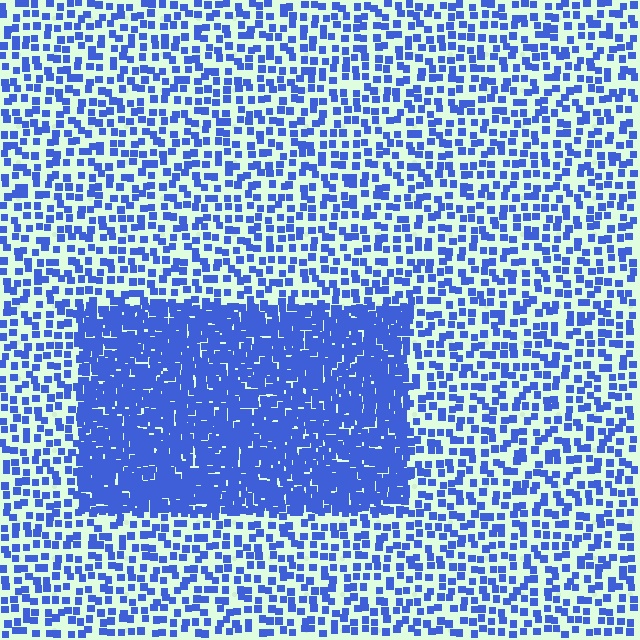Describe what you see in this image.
The image contains small blue elements arranged at two different densities. A rectangle-shaped region is visible where the elements are more densely packed than the surrounding area.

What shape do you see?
I see a rectangle.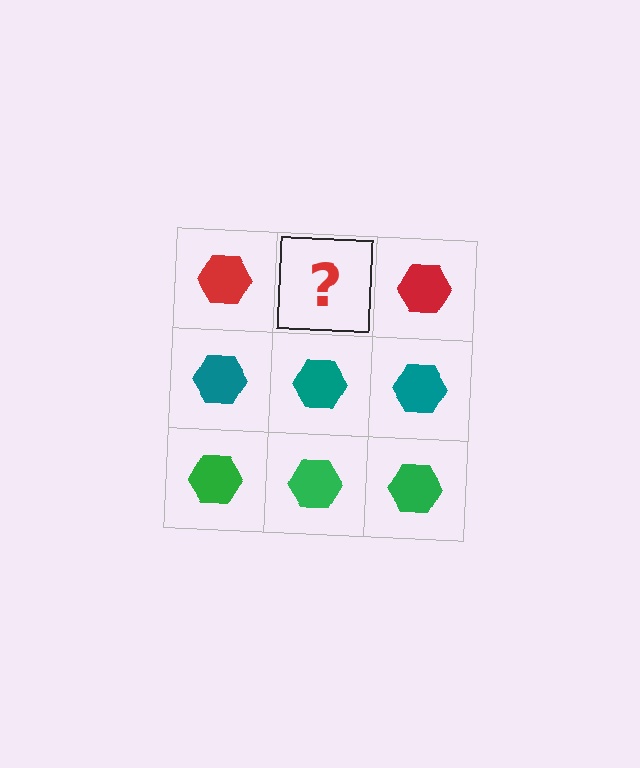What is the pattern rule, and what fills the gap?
The rule is that each row has a consistent color. The gap should be filled with a red hexagon.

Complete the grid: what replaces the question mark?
The question mark should be replaced with a red hexagon.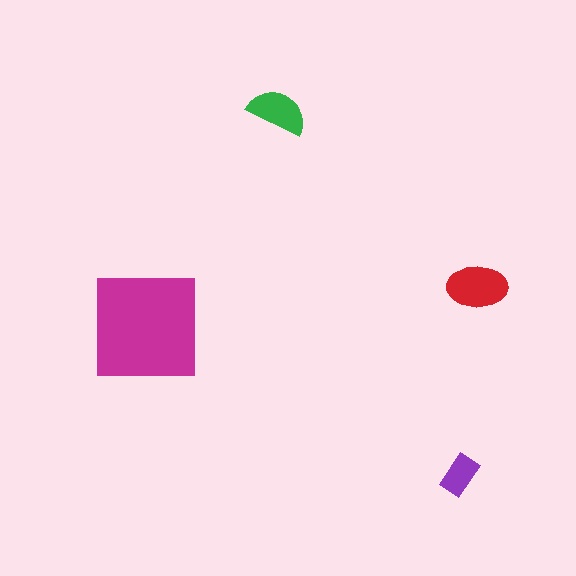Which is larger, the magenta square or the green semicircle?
The magenta square.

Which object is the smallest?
The purple rectangle.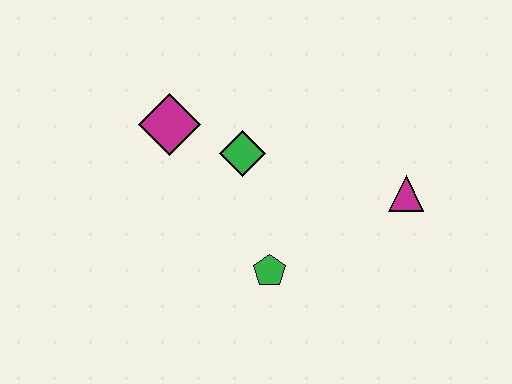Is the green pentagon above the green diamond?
No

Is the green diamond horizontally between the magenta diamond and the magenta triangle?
Yes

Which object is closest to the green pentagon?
The green diamond is closest to the green pentagon.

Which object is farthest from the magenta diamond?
The magenta triangle is farthest from the magenta diamond.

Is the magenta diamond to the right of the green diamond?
No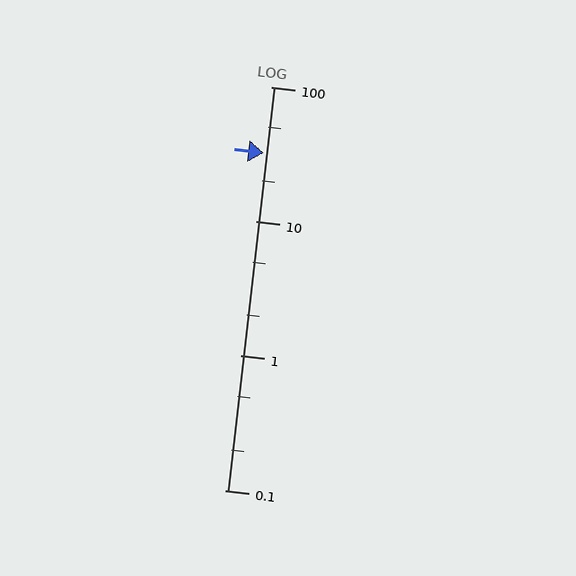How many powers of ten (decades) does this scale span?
The scale spans 3 decades, from 0.1 to 100.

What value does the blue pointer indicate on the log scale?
The pointer indicates approximately 32.